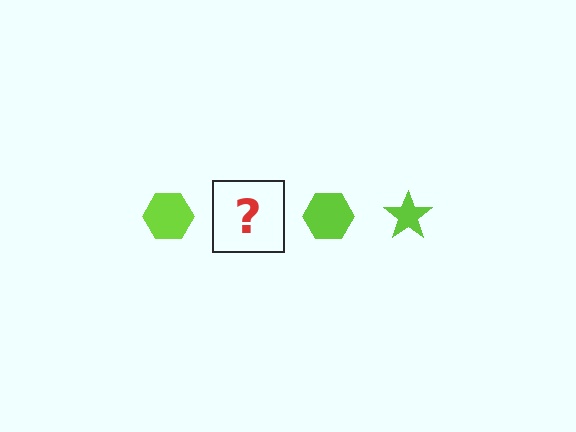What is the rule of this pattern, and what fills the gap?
The rule is that the pattern cycles through hexagon, star shapes in lime. The gap should be filled with a lime star.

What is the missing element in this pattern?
The missing element is a lime star.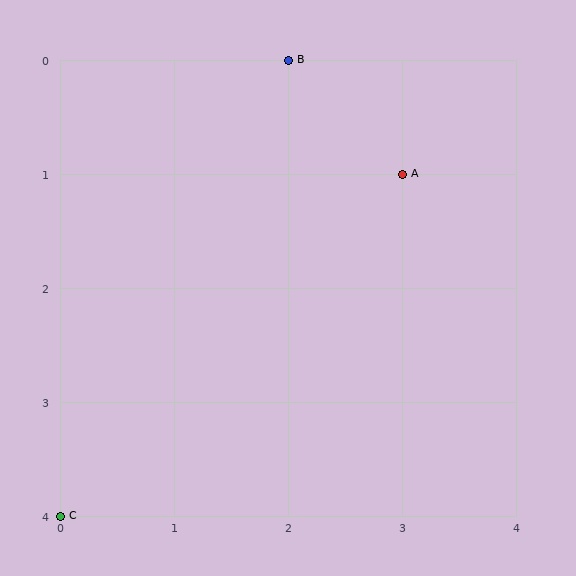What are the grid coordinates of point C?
Point C is at grid coordinates (0, 4).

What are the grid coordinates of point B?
Point B is at grid coordinates (2, 0).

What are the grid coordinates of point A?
Point A is at grid coordinates (3, 1).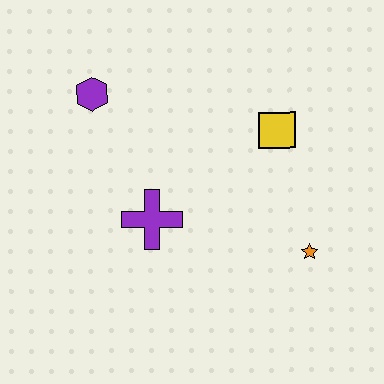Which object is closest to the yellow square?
The orange star is closest to the yellow square.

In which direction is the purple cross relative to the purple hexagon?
The purple cross is below the purple hexagon.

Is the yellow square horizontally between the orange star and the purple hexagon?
Yes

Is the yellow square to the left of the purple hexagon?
No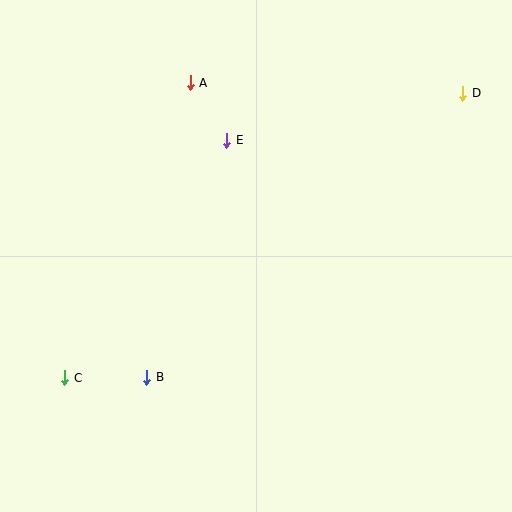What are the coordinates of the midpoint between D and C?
The midpoint between D and C is at (264, 235).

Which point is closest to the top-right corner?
Point D is closest to the top-right corner.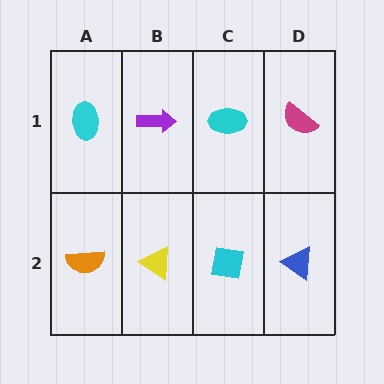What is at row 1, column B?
A purple arrow.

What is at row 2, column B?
A yellow triangle.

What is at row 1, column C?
A cyan ellipse.